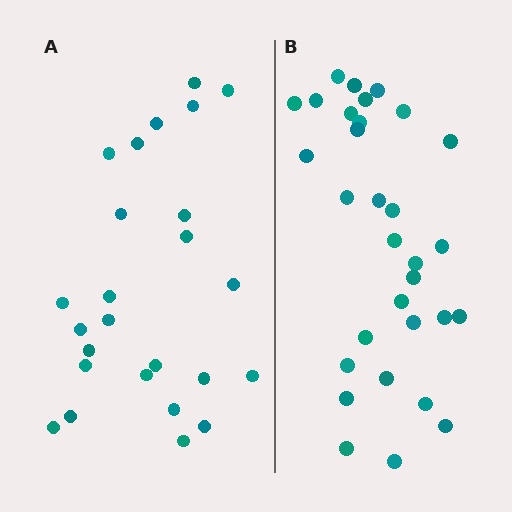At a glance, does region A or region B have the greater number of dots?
Region B (the right region) has more dots.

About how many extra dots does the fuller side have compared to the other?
Region B has about 6 more dots than region A.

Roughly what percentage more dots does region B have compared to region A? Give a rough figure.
About 25% more.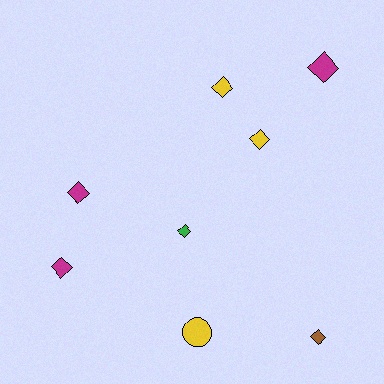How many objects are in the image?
There are 8 objects.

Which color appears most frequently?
Yellow, with 3 objects.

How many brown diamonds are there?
There is 1 brown diamond.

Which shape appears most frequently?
Diamond, with 7 objects.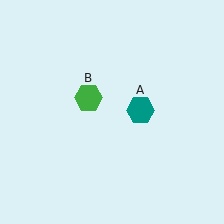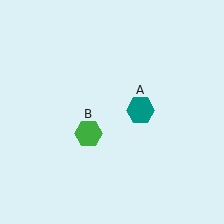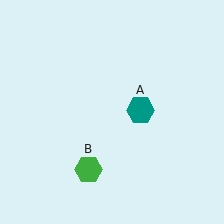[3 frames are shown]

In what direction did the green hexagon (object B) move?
The green hexagon (object B) moved down.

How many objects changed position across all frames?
1 object changed position: green hexagon (object B).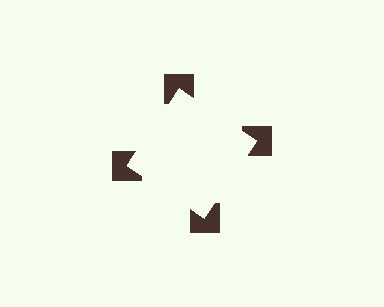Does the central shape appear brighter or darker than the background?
It typically appears slightly brighter than the background, even though no actual brightness change is drawn.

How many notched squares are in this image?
There are 4 — one at each vertex of the illusory square.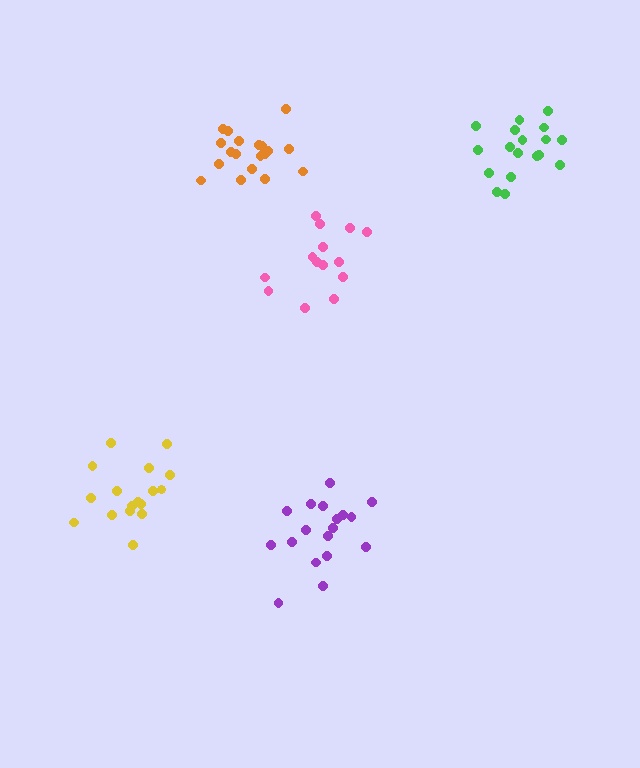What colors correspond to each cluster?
The clusters are colored: purple, yellow, orange, green, pink.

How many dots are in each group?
Group 1: 18 dots, Group 2: 17 dots, Group 3: 19 dots, Group 4: 18 dots, Group 5: 14 dots (86 total).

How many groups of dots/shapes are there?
There are 5 groups.